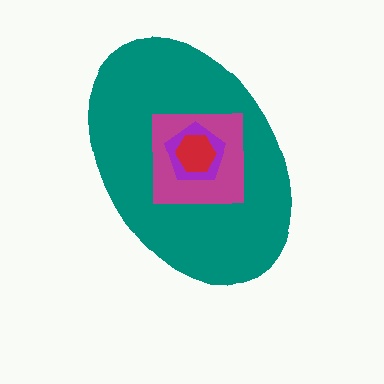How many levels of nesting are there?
4.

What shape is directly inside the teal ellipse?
The magenta square.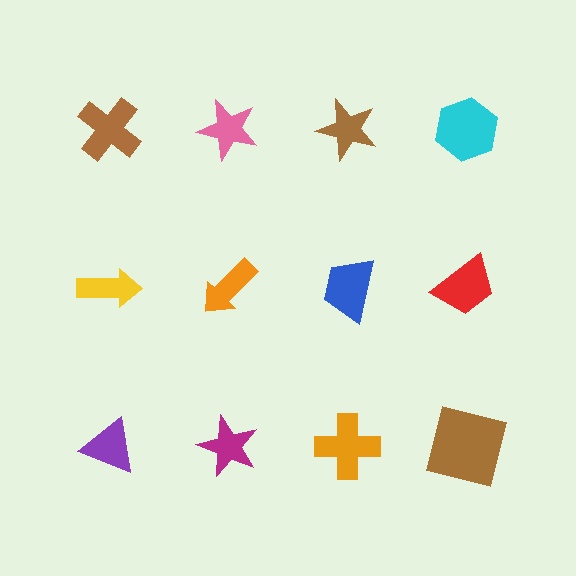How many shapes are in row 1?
4 shapes.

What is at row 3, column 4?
A brown square.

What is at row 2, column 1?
A yellow arrow.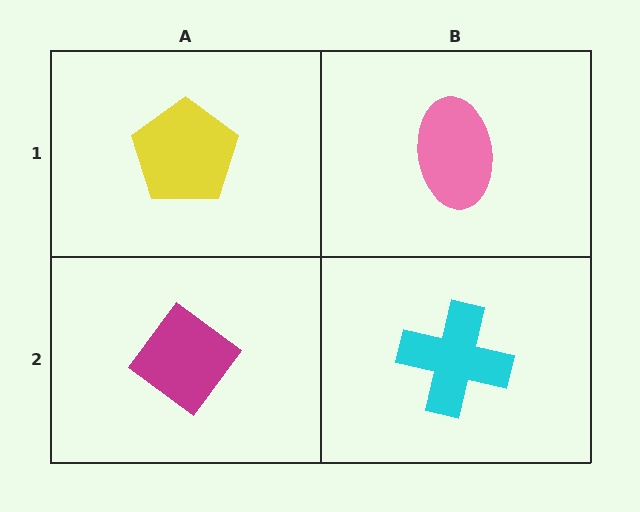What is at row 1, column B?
A pink ellipse.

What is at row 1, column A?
A yellow pentagon.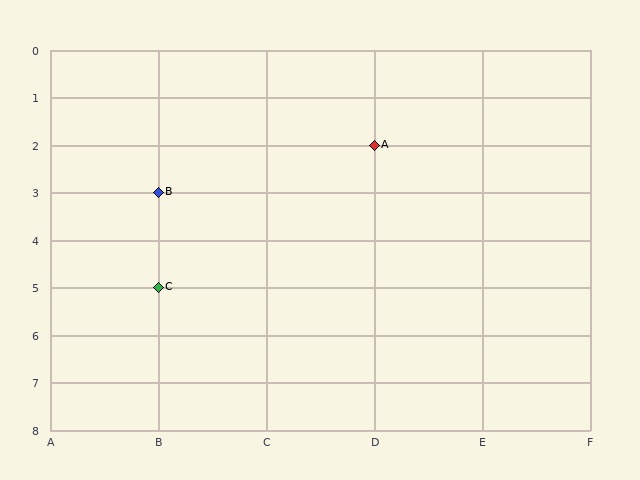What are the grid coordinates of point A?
Point A is at grid coordinates (D, 2).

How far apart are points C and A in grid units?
Points C and A are 2 columns and 3 rows apart (about 3.6 grid units diagonally).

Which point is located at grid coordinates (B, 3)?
Point B is at (B, 3).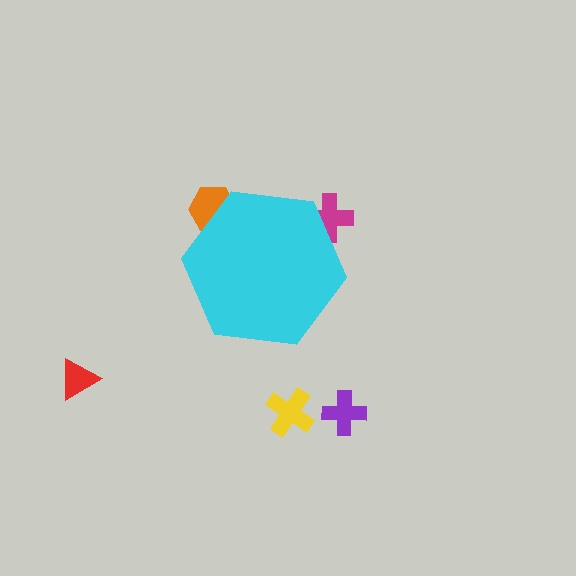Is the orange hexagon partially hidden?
Yes, the orange hexagon is partially hidden behind the cyan hexagon.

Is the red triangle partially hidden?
No, the red triangle is fully visible.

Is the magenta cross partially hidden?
Yes, the magenta cross is partially hidden behind the cyan hexagon.